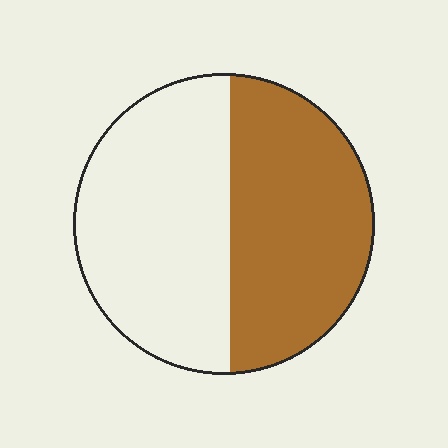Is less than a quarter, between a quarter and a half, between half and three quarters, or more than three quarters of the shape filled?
Between a quarter and a half.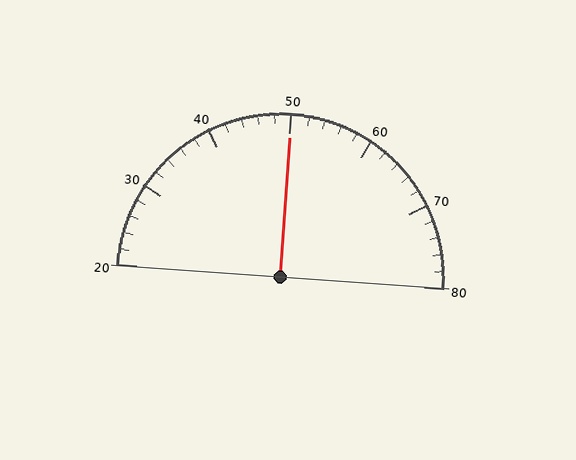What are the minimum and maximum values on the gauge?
The gauge ranges from 20 to 80.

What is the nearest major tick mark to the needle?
The nearest major tick mark is 50.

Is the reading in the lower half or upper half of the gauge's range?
The reading is in the upper half of the range (20 to 80).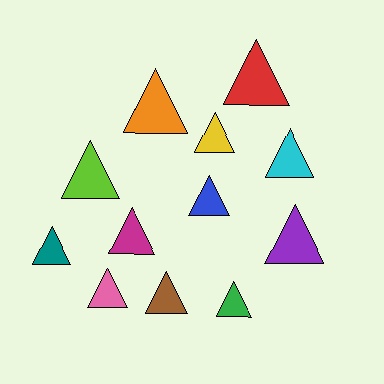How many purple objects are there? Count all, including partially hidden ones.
There is 1 purple object.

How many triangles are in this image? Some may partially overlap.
There are 12 triangles.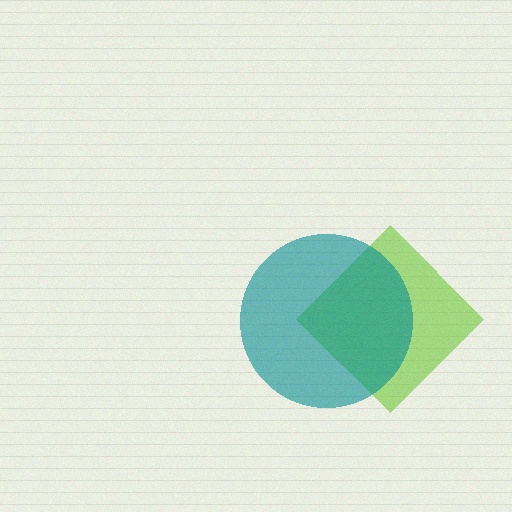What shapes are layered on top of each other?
The layered shapes are: a lime diamond, a teal circle.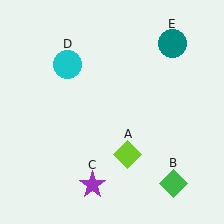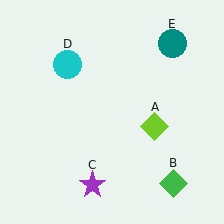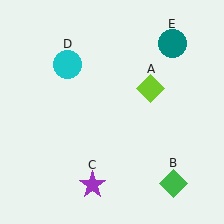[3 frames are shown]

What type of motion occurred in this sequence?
The lime diamond (object A) rotated counterclockwise around the center of the scene.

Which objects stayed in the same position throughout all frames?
Green diamond (object B) and purple star (object C) and cyan circle (object D) and teal circle (object E) remained stationary.